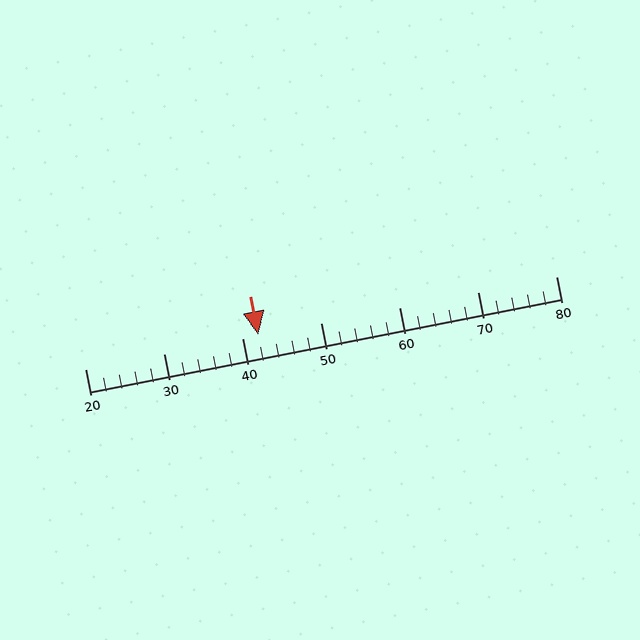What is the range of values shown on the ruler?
The ruler shows values from 20 to 80.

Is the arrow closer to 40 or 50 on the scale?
The arrow is closer to 40.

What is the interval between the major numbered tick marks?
The major tick marks are spaced 10 units apart.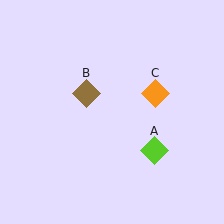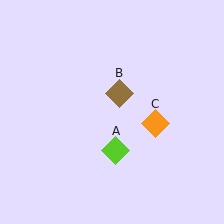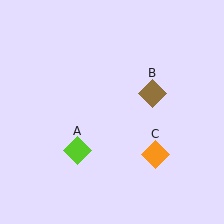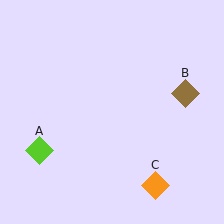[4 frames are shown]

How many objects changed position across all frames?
3 objects changed position: lime diamond (object A), brown diamond (object B), orange diamond (object C).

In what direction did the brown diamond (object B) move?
The brown diamond (object B) moved right.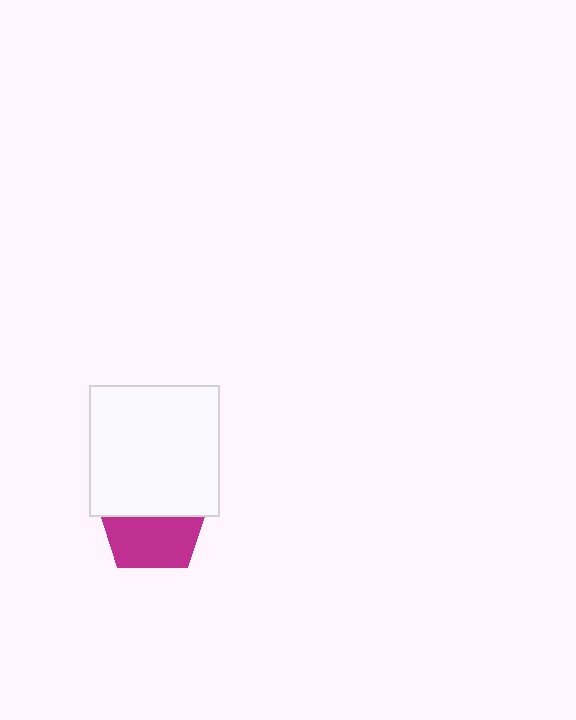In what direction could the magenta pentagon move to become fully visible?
The magenta pentagon could move down. That would shift it out from behind the white square entirely.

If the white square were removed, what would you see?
You would see the complete magenta pentagon.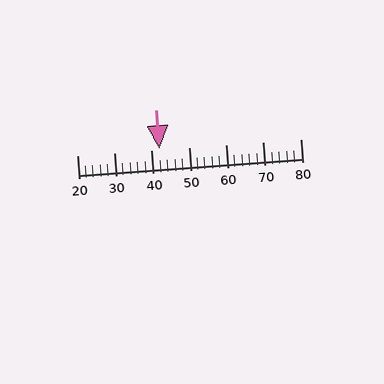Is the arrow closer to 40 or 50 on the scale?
The arrow is closer to 40.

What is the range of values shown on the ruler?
The ruler shows values from 20 to 80.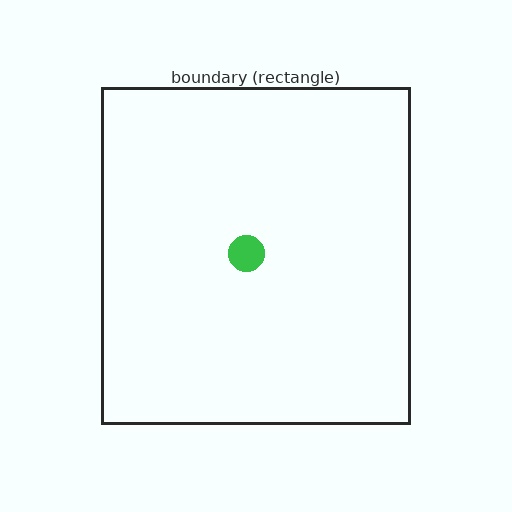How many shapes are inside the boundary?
1 inside, 0 outside.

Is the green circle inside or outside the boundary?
Inside.